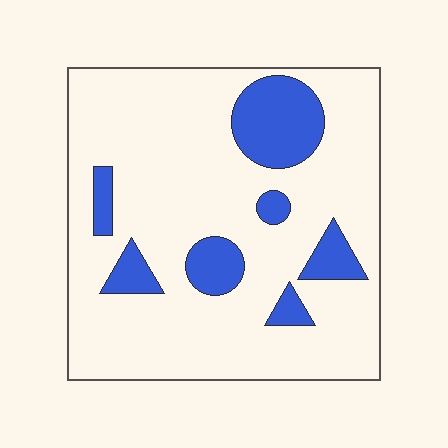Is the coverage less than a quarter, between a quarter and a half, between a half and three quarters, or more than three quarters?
Less than a quarter.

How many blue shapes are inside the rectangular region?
7.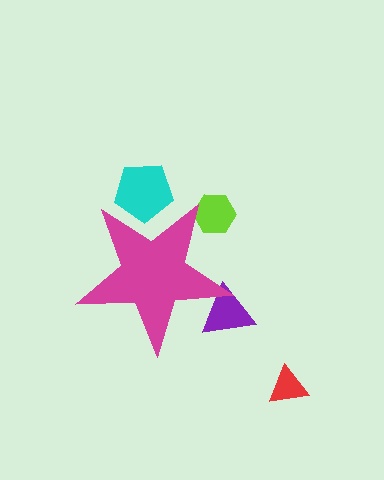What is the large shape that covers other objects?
A magenta star.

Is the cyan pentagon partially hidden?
Yes, the cyan pentagon is partially hidden behind the magenta star.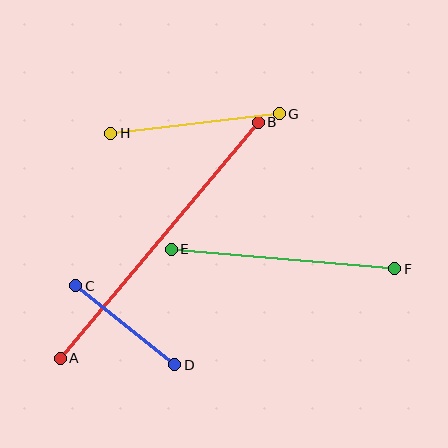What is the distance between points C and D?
The distance is approximately 127 pixels.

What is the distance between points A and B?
The distance is approximately 308 pixels.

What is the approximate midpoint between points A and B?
The midpoint is at approximately (159, 240) pixels.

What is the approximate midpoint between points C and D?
The midpoint is at approximately (125, 325) pixels.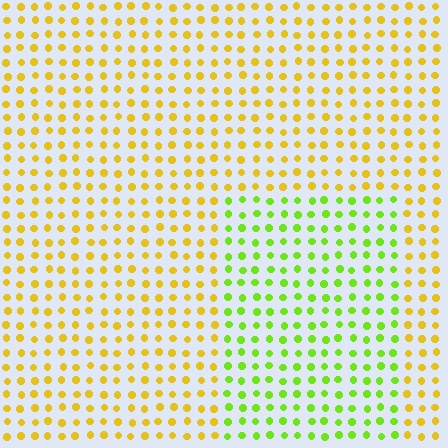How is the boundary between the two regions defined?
The boundary is defined purely by a slight shift in hue (about 46 degrees). Spacing, size, and orientation are identical on both sides.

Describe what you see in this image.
The image is filled with small yellow elements in a uniform arrangement. A rectangle-shaped region is visible where the elements are tinted to a slightly different hue, forming a subtle color boundary.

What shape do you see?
I see a rectangle.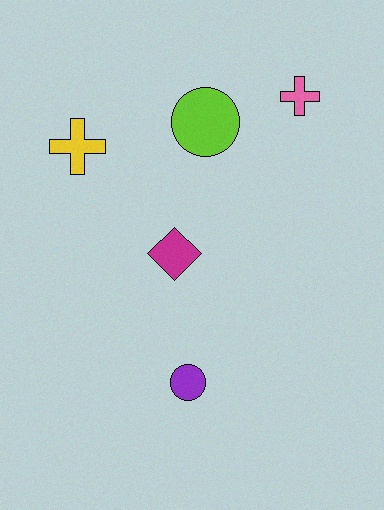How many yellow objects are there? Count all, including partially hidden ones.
There is 1 yellow object.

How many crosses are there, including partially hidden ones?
There are 2 crosses.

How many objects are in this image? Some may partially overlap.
There are 5 objects.